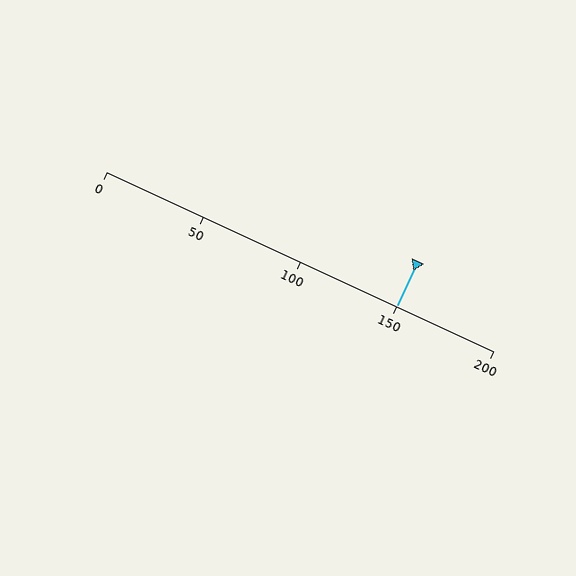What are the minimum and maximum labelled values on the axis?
The axis runs from 0 to 200.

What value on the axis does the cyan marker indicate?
The marker indicates approximately 150.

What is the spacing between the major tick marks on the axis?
The major ticks are spaced 50 apart.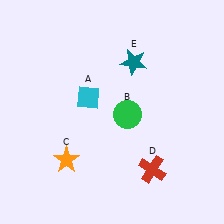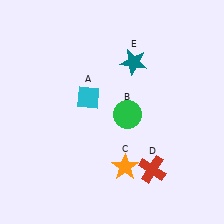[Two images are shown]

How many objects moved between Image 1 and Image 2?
1 object moved between the two images.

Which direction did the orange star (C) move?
The orange star (C) moved right.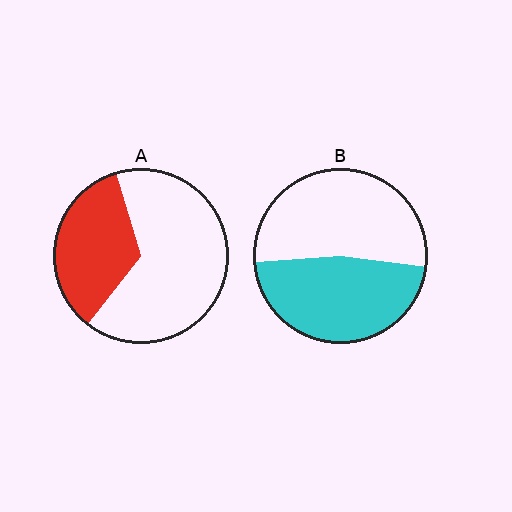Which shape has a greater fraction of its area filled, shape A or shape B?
Shape B.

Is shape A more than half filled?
No.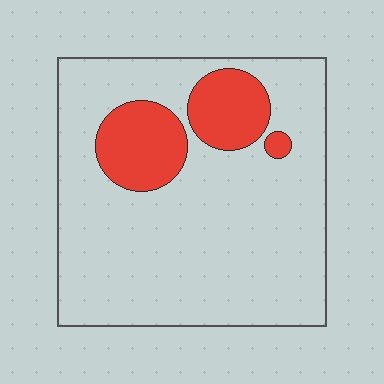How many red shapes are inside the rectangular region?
3.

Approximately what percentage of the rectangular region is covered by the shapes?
Approximately 20%.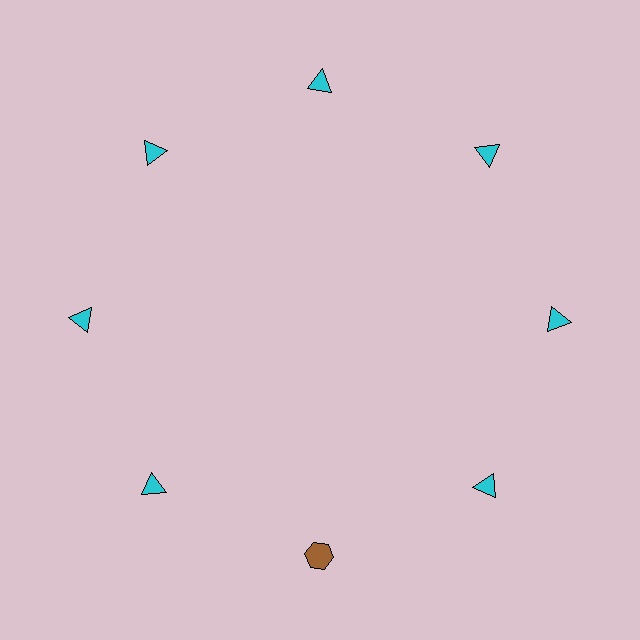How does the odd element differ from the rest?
It differs in both color (brown instead of cyan) and shape (hexagon instead of triangle).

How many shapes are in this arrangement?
There are 8 shapes arranged in a ring pattern.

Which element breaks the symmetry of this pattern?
The brown hexagon at roughly the 6 o'clock position breaks the symmetry. All other shapes are cyan triangles.